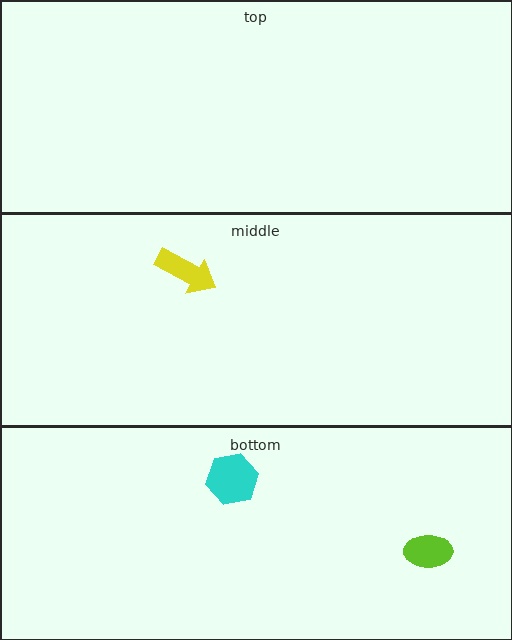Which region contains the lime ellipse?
The bottom region.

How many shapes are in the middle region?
1.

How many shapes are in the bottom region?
2.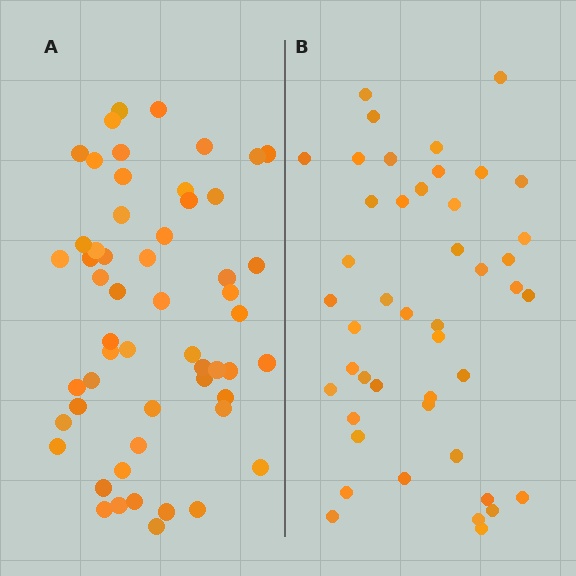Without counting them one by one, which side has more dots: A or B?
Region A (the left region) has more dots.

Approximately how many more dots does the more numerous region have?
Region A has roughly 10 or so more dots than region B.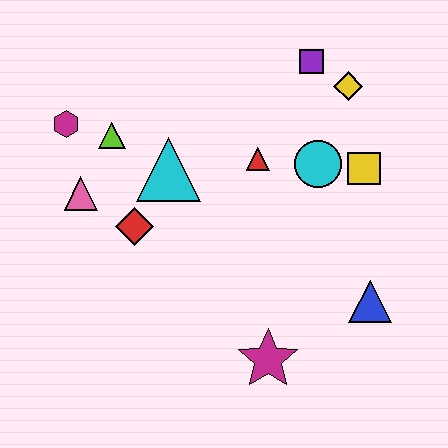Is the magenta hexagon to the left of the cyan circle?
Yes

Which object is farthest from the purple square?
The magenta star is farthest from the purple square.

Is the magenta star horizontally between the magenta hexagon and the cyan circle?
Yes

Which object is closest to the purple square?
The yellow diamond is closest to the purple square.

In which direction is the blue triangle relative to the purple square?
The blue triangle is below the purple square.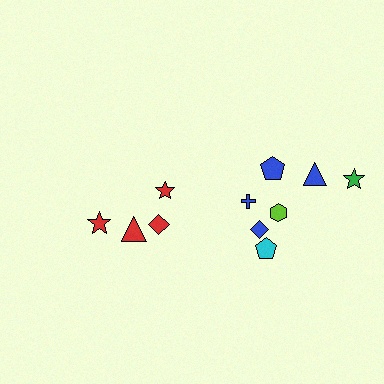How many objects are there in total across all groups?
There are 11 objects.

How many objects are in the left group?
There are 4 objects.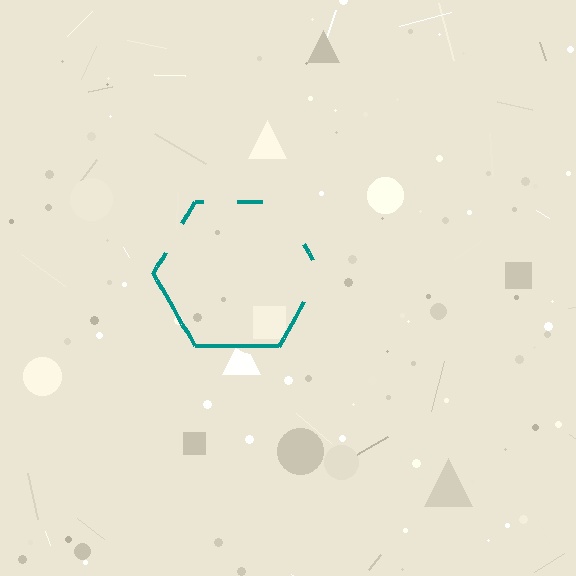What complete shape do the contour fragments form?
The contour fragments form a hexagon.